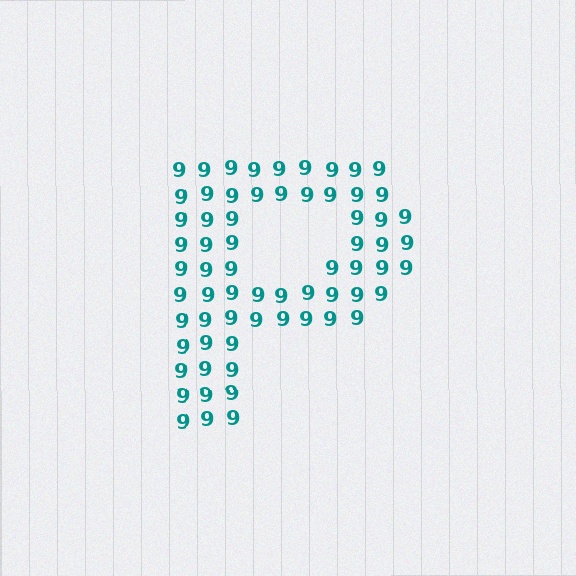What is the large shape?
The large shape is the letter P.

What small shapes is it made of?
It is made of small digit 9's.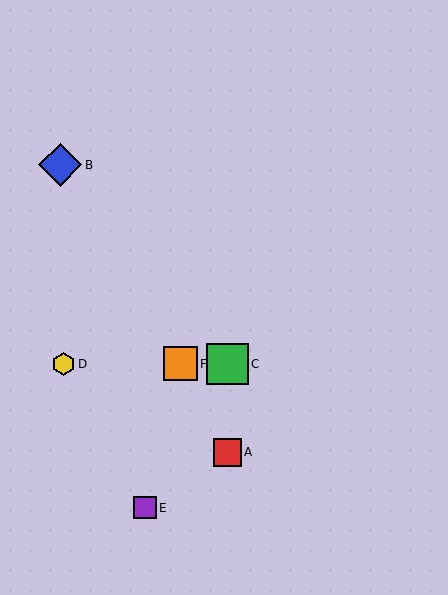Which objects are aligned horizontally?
Objects C, D, F are aligned horizontally.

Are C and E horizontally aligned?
No, C is at y≈364 and E is at y≈508.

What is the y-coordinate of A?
Object A is at y≈452.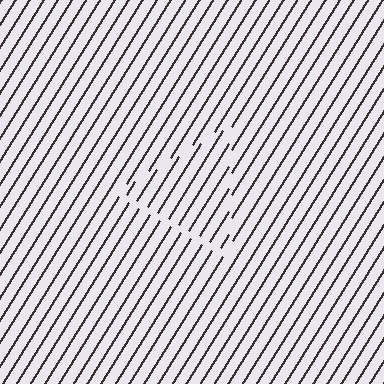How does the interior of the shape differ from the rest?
The interior of the shape contains the same grating, shifted by half a period — the contour is defined by the phase discontinuity where line-ends from the inner and outer gratings abut.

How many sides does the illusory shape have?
3 sides — the line-ends trace a triangle.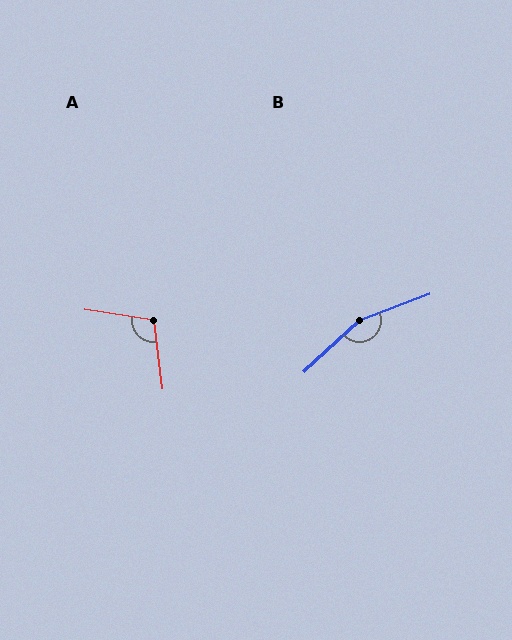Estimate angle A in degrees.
Approximately 105 degrees.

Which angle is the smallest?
A, at approximately 105 degrees.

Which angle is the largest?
B, at approximately 158 degrees.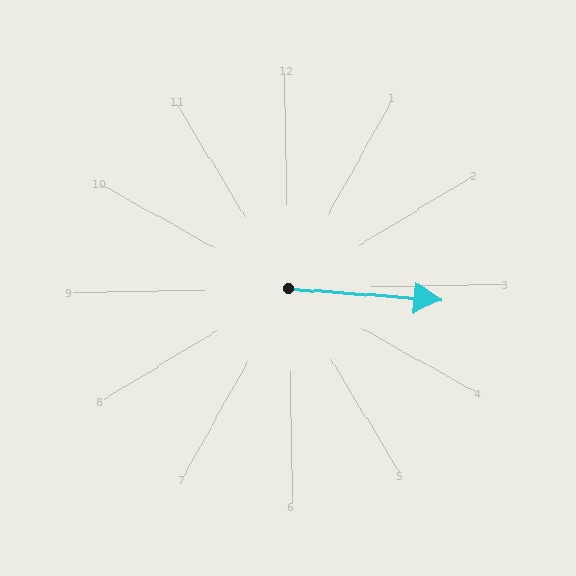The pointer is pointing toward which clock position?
Roughly 3 o'clock.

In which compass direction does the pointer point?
East.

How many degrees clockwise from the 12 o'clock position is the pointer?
Approximately 95 degrees.